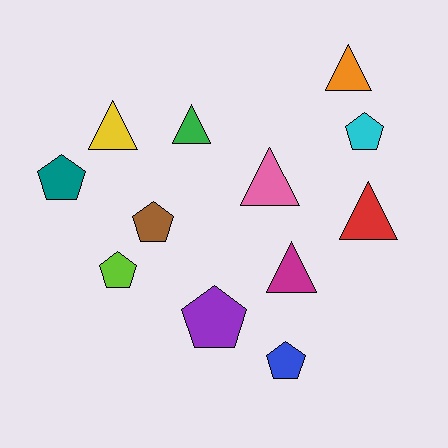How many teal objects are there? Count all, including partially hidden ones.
There is 1 teal object.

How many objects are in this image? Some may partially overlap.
There are 12 objects.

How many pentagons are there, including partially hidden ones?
There are 6 pentagons.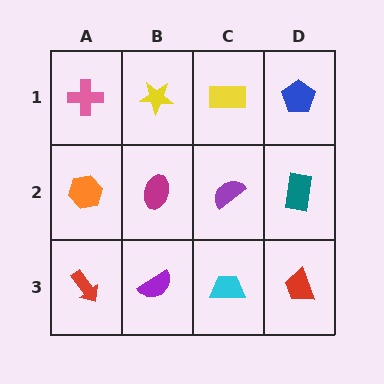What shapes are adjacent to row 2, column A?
A pink cross (row 1, column A), a red arrow (row 3, column A), a magenta ellipse (row 2, column B).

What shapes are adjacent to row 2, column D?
A blue pentagon (row 1, column D), a red trapezoid (row 3, column D), a purple semicircle (row 2, column C).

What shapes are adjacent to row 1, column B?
A magenta ellipse (row 2, column B), a pink cross (row 1, column A), a yellow rectangle (row 1, column C).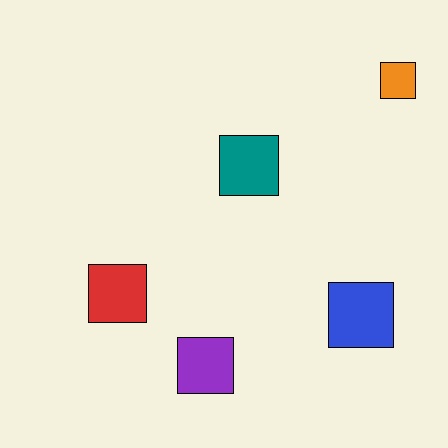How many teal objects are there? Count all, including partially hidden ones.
There is 1 teal object.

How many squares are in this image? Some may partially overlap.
There are 5 squares.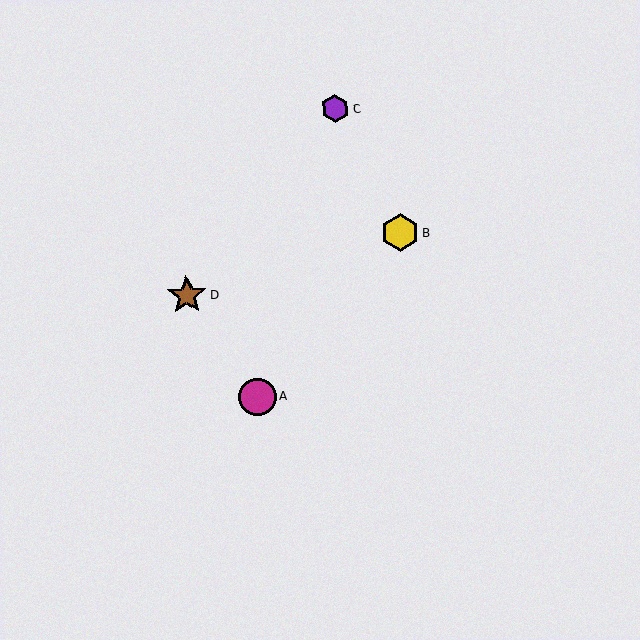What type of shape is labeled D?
Shape D is a brown star.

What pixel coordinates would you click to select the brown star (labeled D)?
Click at (186, 295) to select the brown star D.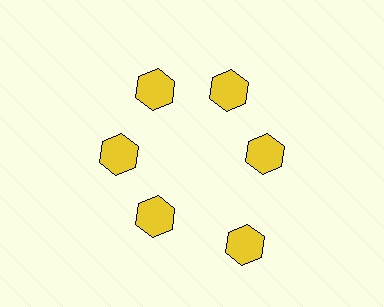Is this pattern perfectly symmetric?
No. The 6 yellow hexagons are arranged in a ring, but one element near the 5 o'clock position is pushed outward from the center, breaking the 6-fold rotational symmetry.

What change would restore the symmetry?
The symmetry would be restored by moving it inward, back onto the ring so that all 6 hexagons sit at equal angles and equal distance from the center.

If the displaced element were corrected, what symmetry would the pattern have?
It would have 6-fold rotational symmetry — the pattern would map onto itself every 60 degrees.